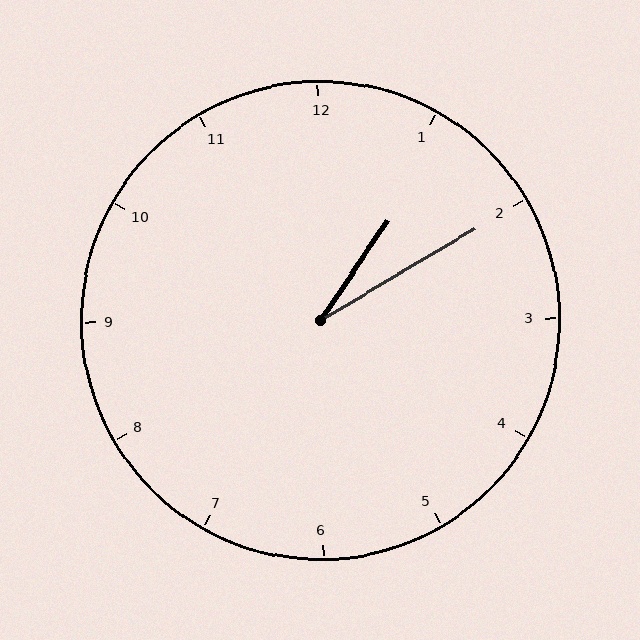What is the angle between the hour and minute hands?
Approximately 25 degrees.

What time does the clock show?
1:10.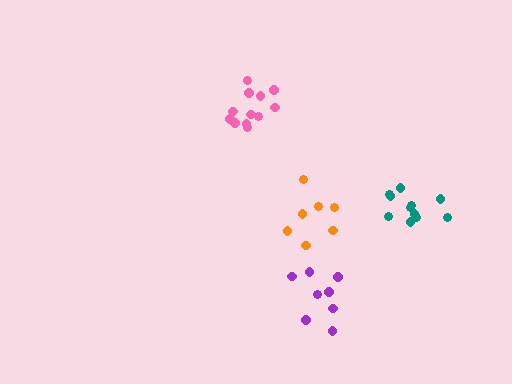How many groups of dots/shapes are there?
There are 4 groups.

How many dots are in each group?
Group 1: 7 dots, Group 2: 12 dots, Group 3: 8 dots, Group 4: 11 dots (38 total).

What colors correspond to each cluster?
The clusters are colored: orange, pink, purple, teal.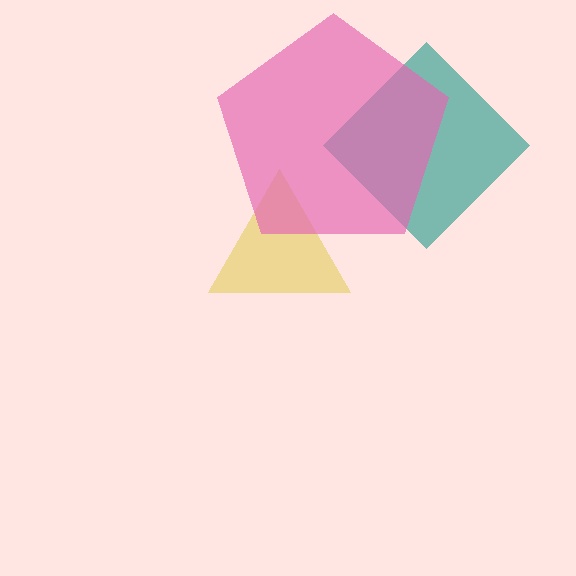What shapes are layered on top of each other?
The layered shapes are: a teal diamond, a yellow triangle, a pink pentagon.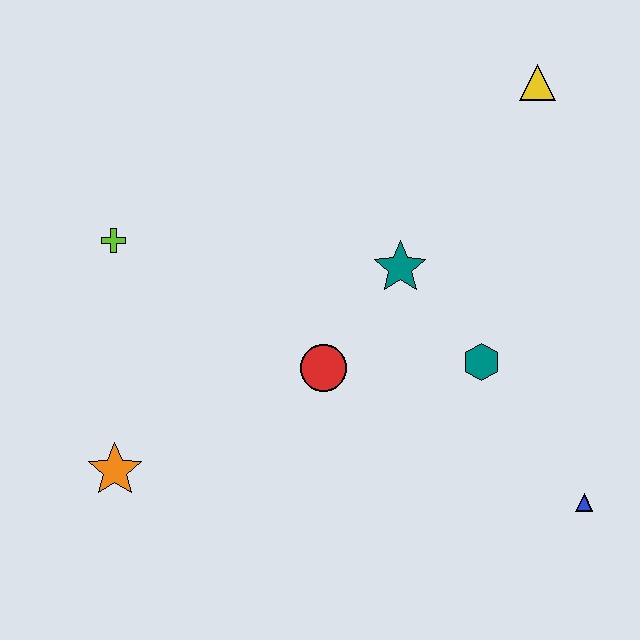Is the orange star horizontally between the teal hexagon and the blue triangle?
No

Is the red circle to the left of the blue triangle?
Yes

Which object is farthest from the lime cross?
The blue triangle is farthest from the lime cross.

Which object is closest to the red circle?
The teal star is closest to the red circle.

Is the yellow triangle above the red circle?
Yes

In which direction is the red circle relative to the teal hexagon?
The red circle is to the left of the teal hexagon.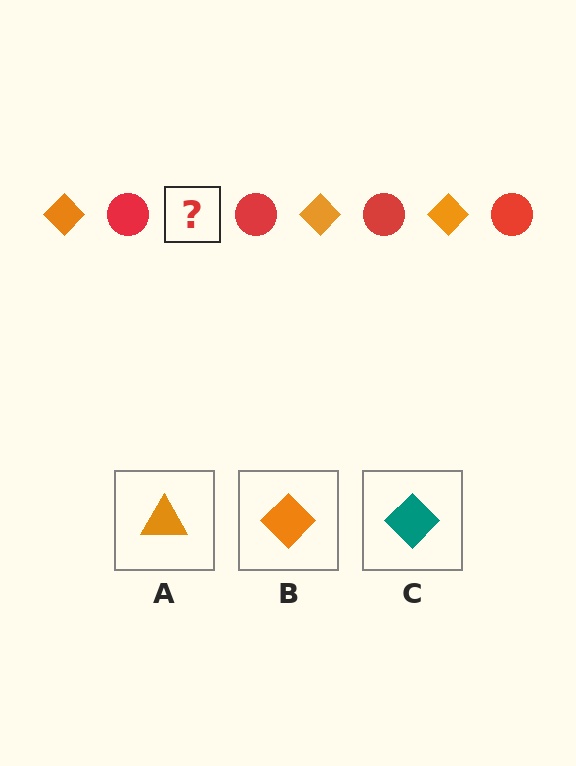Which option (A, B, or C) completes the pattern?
B.